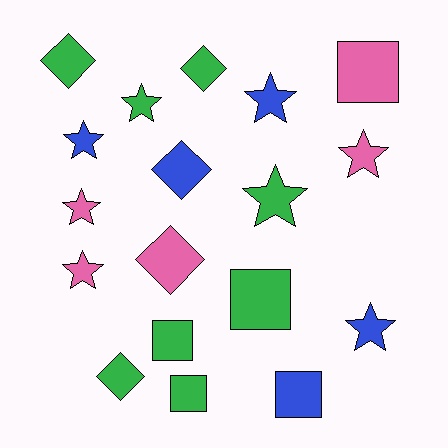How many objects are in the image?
There are 18 objects.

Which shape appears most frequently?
Star, with 8 objects.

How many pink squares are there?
There is 1 pink square.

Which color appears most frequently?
Green, with 8 objects.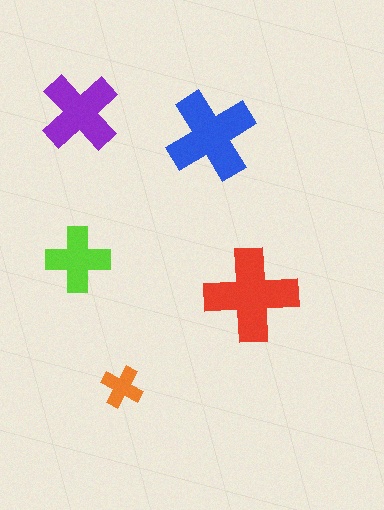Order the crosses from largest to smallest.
the red one, the blue one, the purple one, the lime one, the orange one.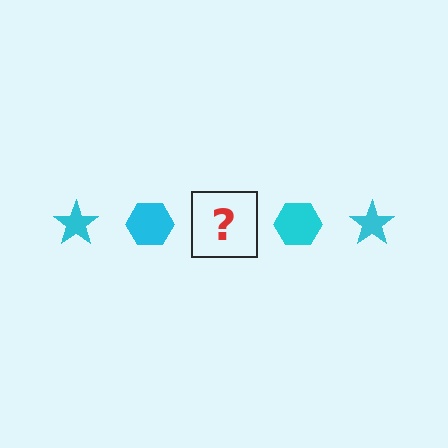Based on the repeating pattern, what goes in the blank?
The blank should be a cyan star.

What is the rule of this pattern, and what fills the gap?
The rule is that the pattern cycles through star, hexagon shapes in cyan. The gap should be filled with a cyan star.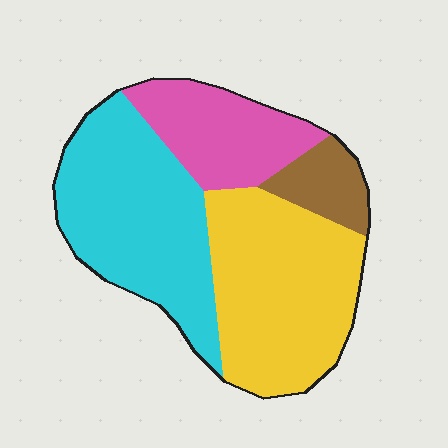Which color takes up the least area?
Brown, at roughly 10%.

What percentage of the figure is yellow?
Yellow covers roughly 35% of the figure.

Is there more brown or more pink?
Pink.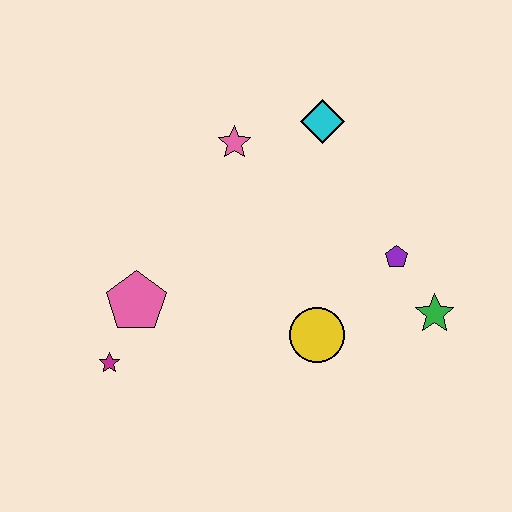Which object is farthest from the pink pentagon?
The green star is farthest from the pink pentagon.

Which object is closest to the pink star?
The cyan diamond is closest to the pink star.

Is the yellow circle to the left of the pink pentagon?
No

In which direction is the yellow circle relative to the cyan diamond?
The yellow circle is below the cyan diamond.